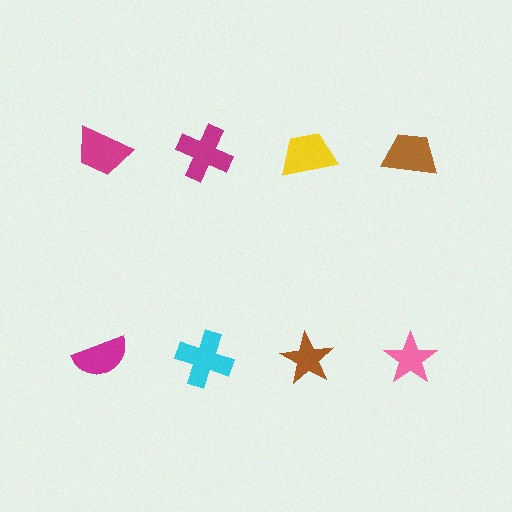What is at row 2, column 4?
A pink star.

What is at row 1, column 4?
A brown trapezoid.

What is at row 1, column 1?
A magenta trapezoid.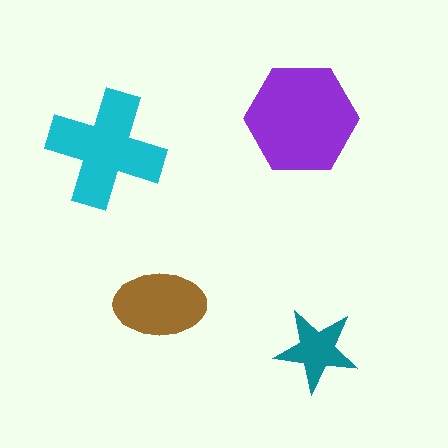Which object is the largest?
The purple hexagon.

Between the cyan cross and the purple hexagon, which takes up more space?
The purple hexagon.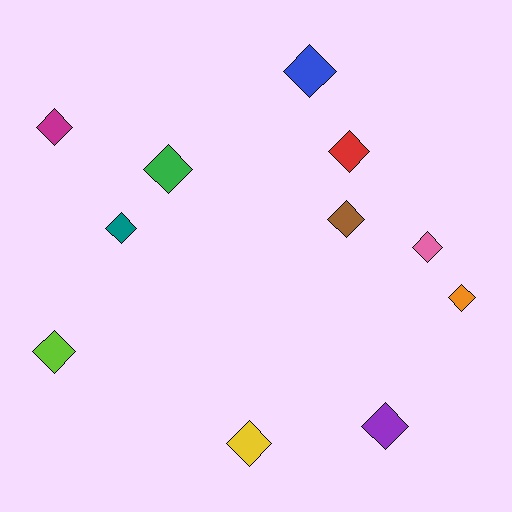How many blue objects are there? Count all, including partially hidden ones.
There is 1 blue object.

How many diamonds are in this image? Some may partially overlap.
There are 11 diamonds.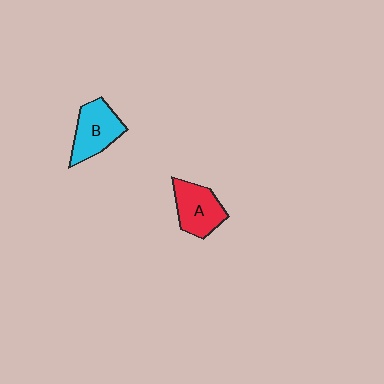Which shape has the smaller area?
Shape A (red).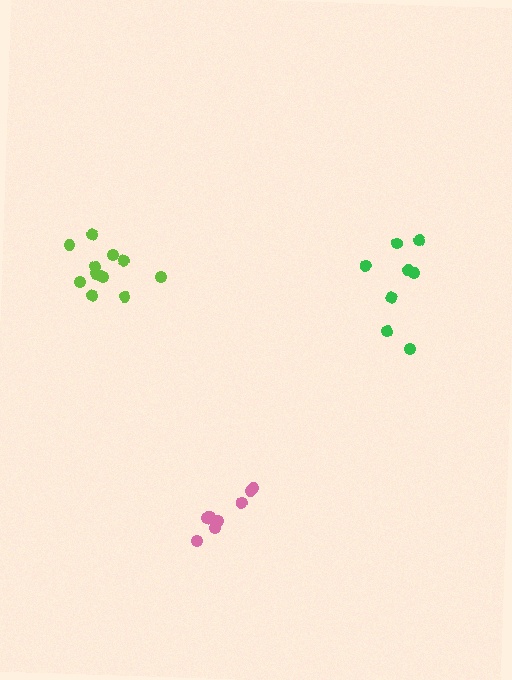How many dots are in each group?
Group 1: 8 dots, Group 2: 8 dots, Group 3: 12 dots (28 total).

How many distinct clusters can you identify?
There are 3 distinct clusters.